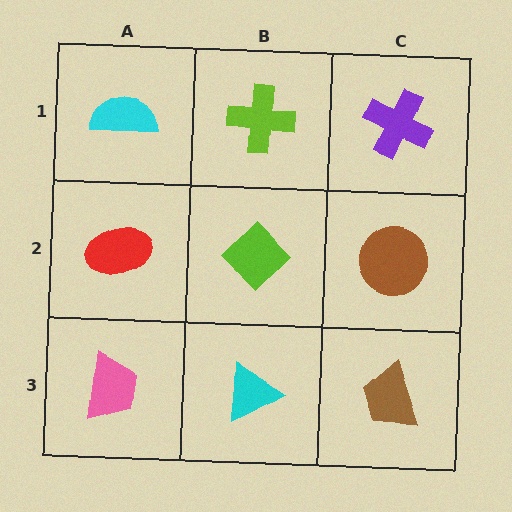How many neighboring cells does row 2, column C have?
3.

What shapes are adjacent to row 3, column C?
A brown circle (row 2, column C), a cyan triangle (row 3, column B).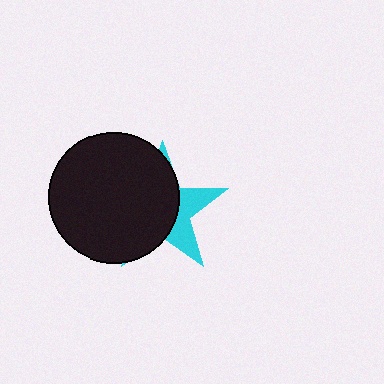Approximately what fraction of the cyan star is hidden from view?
Roughly 67% of the cyan star is hidden behind the black circle.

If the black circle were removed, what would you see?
You would see the complete cyan star.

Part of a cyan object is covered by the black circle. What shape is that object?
It is a star.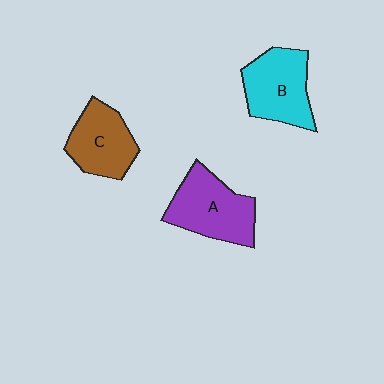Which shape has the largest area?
Shape A (purple).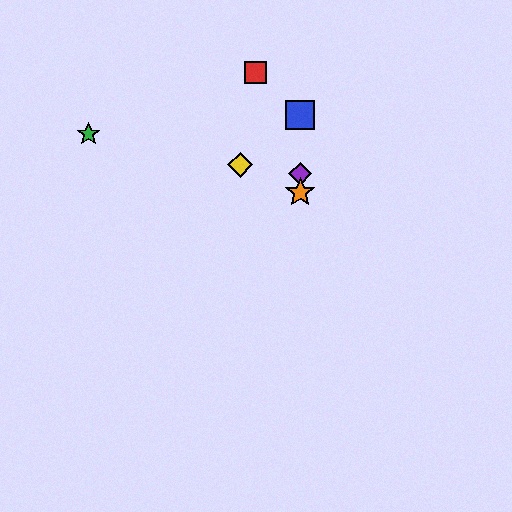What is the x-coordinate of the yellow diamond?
The yellow diamond is at x≈240.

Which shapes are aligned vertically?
The blue square, the purple diamond, the orange star are aligned vertically.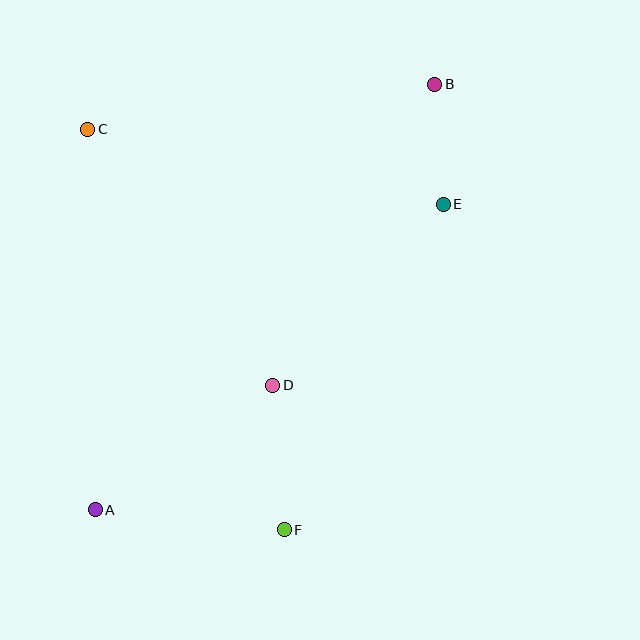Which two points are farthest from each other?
Points A and B are farthest from each other.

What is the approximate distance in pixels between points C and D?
The distance between C and D is approximately 316 pixels.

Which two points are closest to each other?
Points B and E are closest to each other.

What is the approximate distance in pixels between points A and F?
The distance between A and F is approximately 190 pixels.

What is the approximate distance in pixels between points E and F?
The distance between E and F is approximately 362 pixels.